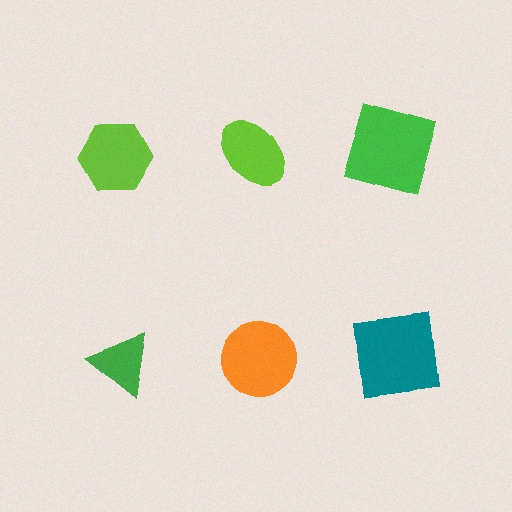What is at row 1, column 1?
A lime hexagon.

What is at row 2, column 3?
A teal square.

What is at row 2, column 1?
A green triangle.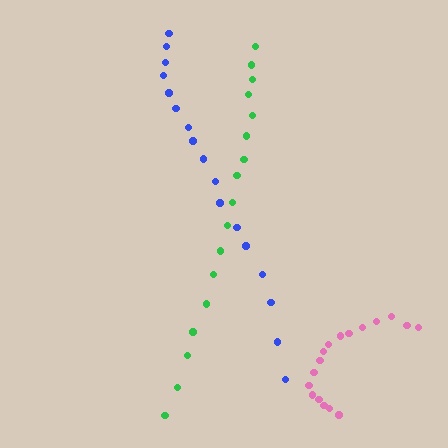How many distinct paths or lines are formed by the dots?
There are 3 distinct paths.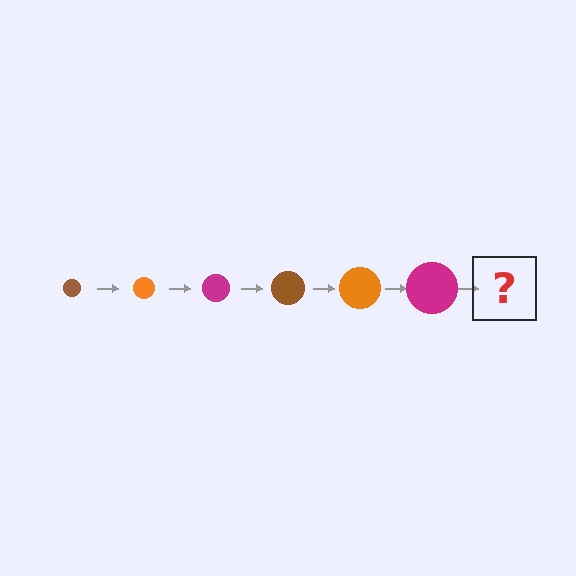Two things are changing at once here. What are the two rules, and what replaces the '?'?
The two rules are that the circle grows larger each step and the color cycles through brown, orange, and magenta. The '?' should be a brown circle, larger than the previous one.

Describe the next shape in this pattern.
It should be a brown circle, larger than the previous one.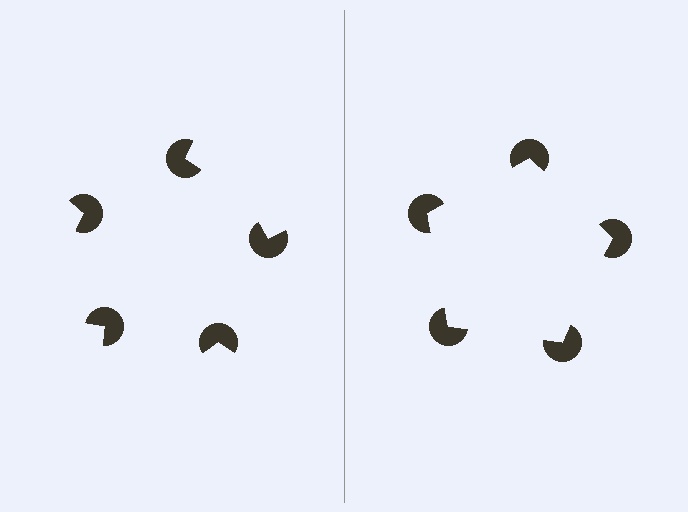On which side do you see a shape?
An illusory pentagon appears on the right side. On the left side the wedge cuts are rotated, so no coherent shape forms.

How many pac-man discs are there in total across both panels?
10 — 5 on each side.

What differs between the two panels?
The pac-man discs are positioned identically on both sides; only the wedge orientations differ. On the right they align to a pentagon; on the left they are misaligned.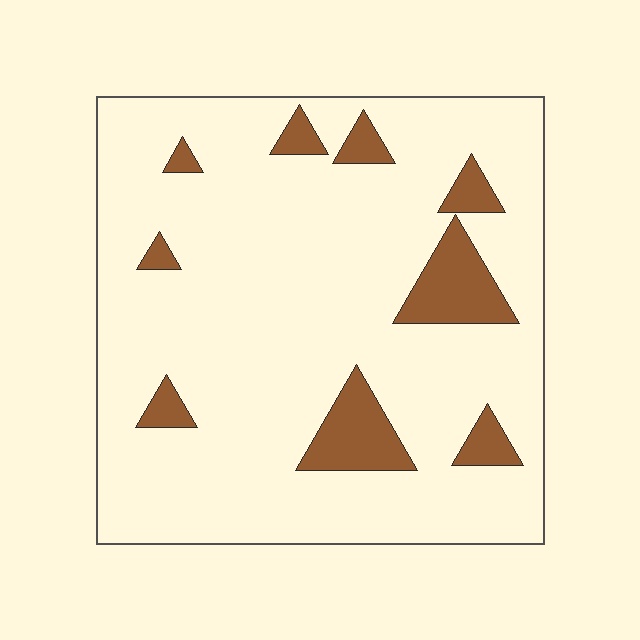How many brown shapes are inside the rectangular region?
9.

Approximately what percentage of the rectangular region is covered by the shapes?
Approximately 10%.